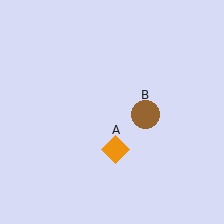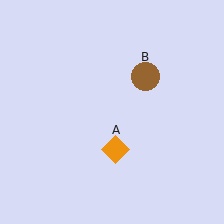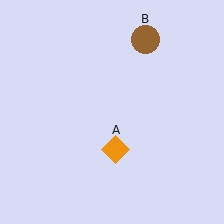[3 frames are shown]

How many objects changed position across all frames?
1 object changed position: brown circle (object B).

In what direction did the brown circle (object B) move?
The brown circle (object B) moved up.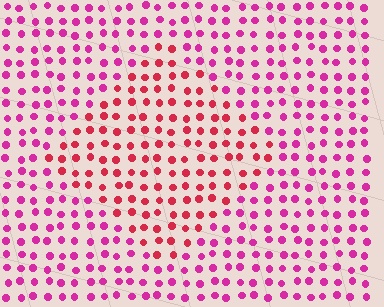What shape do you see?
I see a diamond.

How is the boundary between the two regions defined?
The boundary is defined purely by a slight shift in hue (about 31 degrees). Spacing, size, and orientation are identical on both sides.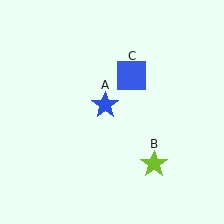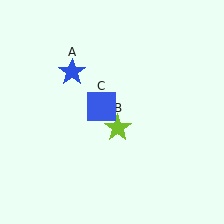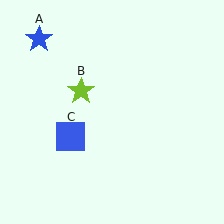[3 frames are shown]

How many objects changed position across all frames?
3 objects changed position: blue star (object A), lime star (object B), blue square (object C).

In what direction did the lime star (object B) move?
The lime star (object B) moved up and to the left.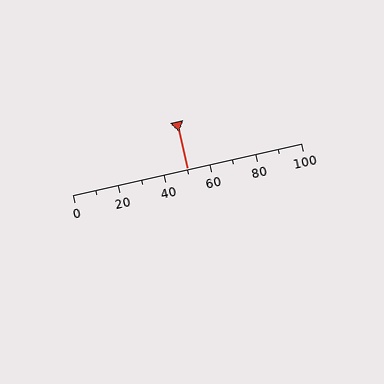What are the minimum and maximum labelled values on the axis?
The axis runs from 0 to 100.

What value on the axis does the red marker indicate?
The marker indicates approximately 50.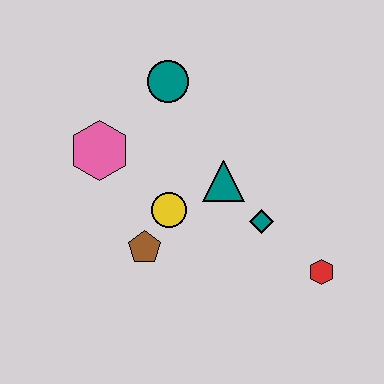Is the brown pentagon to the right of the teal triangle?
No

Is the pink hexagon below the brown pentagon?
No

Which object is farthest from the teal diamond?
The pink hexagon is farthest from the teal diamond.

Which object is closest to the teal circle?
The pink hexagon is closest to the teal circle.